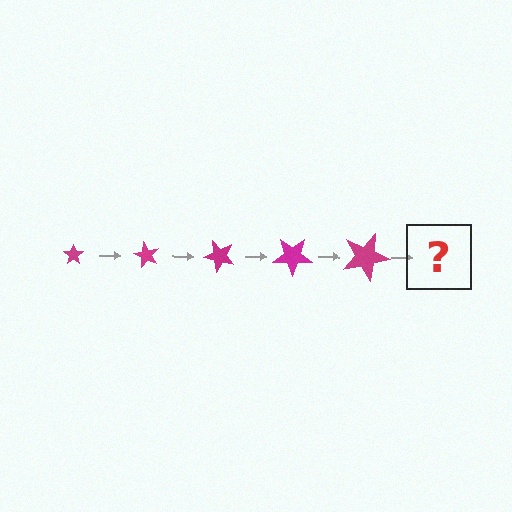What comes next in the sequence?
The next element should be a star, larger than the previous one and rotated 300 degrees from the start.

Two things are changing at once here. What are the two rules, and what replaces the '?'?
The two rules are that the star grows larger each step and it rotates 60 degrees each step. The '?' should be a star, larger than the previous one and rotated 300 degrees from the start.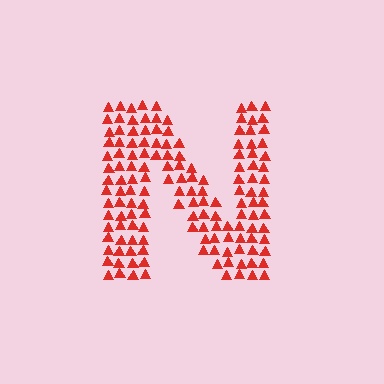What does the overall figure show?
The overall figure shows the letter N.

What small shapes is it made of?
It is made of small triangles.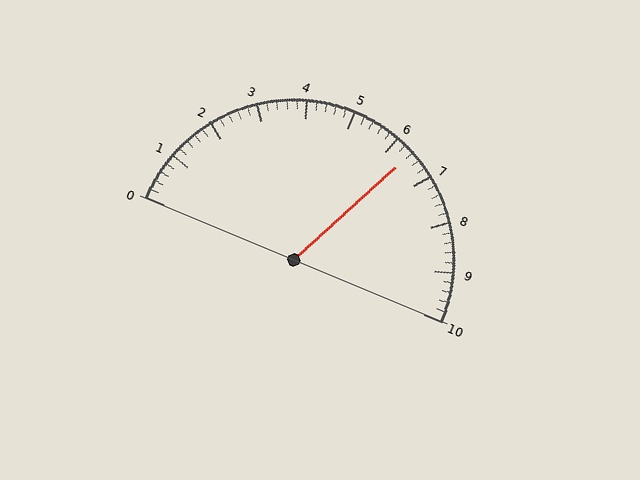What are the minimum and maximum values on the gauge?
The gauge ranges from 0 to 10.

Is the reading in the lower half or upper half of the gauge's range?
The reading is in the upper half of the range (0 to 10).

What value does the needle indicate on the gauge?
The needle indicates approximately 6.4.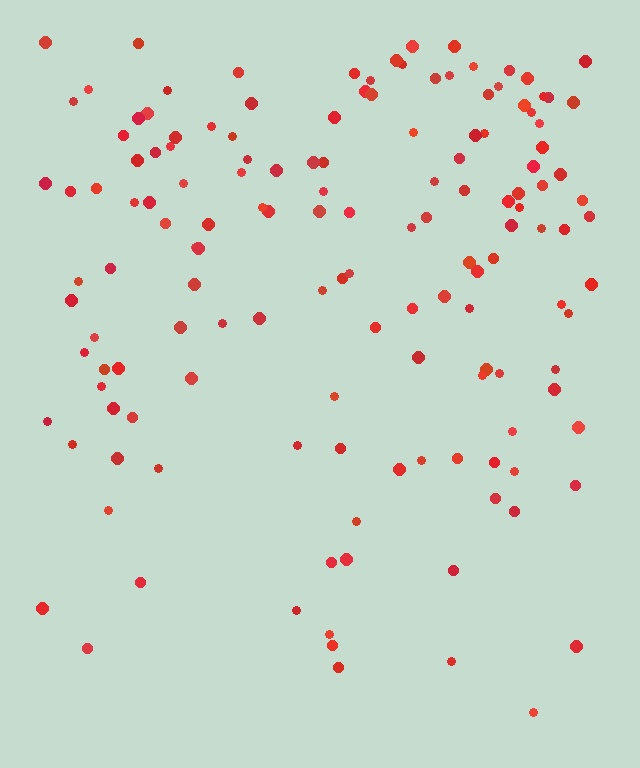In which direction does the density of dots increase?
From bottom to top, with the top side densest.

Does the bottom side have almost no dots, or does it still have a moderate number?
Still a moderate number, just noticeably fewer than the top.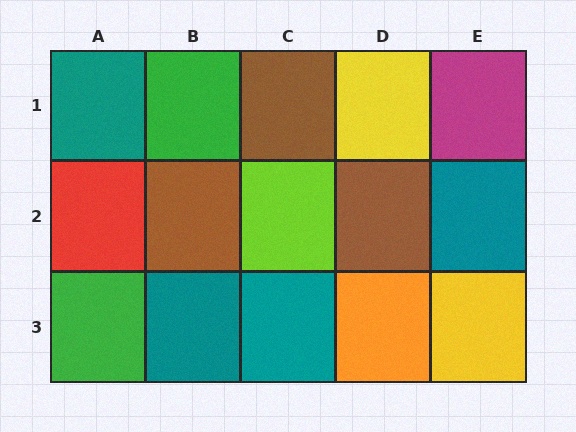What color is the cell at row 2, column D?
Brown.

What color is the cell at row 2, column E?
Teal.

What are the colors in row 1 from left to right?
Teal, green, brown, yellow, magenta.